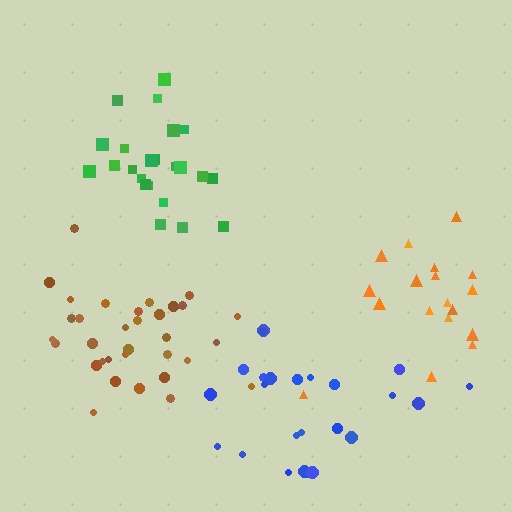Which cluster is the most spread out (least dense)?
Orange.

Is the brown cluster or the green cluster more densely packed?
Brown.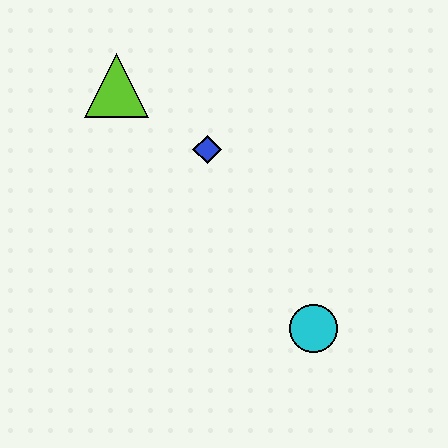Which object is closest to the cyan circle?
The blue diamond is closest to the cyan circle.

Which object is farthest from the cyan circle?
The lime triangle is farthest from the cyan circle.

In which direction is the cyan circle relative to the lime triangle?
The cyan circle is below the lime triangle.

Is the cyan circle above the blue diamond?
No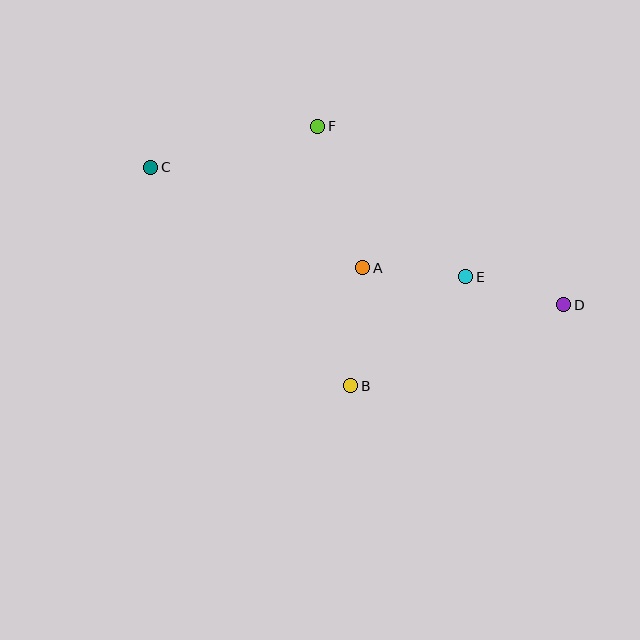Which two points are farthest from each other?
Points C and D are farthest from each other.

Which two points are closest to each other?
Points D and E are closest to each other.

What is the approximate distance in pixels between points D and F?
The distance between D and F is approximately 304 pixels.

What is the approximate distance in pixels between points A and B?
The distance between A and B is approximately 119 pixels.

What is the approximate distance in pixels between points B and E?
The distance between B and E is approximately 159 pixels.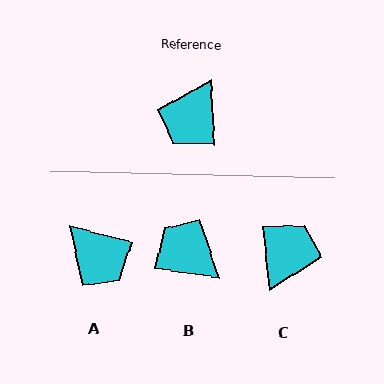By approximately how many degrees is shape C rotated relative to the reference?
Approximately 177 degrees clockwise.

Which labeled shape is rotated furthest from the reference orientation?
C, about 177 degrees away.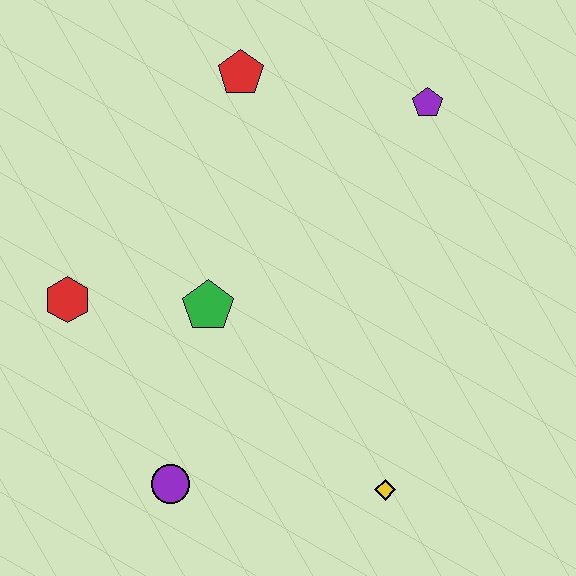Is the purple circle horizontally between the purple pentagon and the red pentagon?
No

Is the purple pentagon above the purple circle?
Yes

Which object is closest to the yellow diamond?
The purple circle is closest to the yellow diamond.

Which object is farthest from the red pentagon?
The yellow diamond is farthest from the red pentagon.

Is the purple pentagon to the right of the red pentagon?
Yes